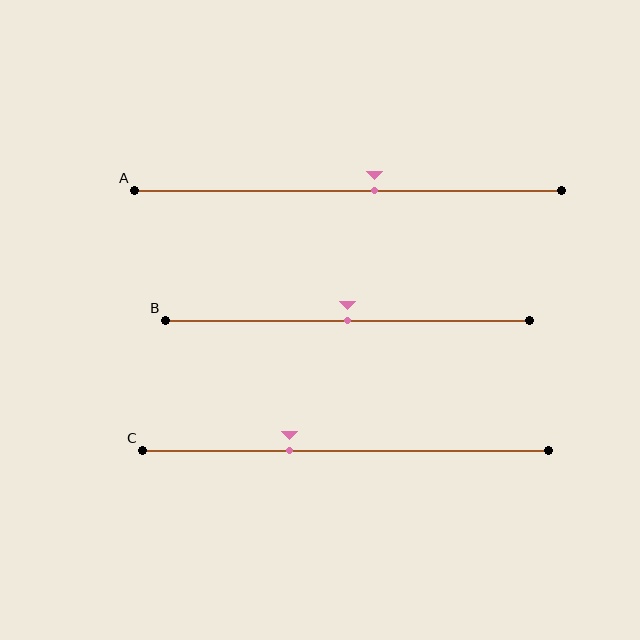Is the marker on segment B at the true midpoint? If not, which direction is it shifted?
Yes, the marker on segment B is at the true midpoint.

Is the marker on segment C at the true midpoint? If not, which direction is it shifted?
No, the marker on segment C is shifted to the left by about 14% of the segment length.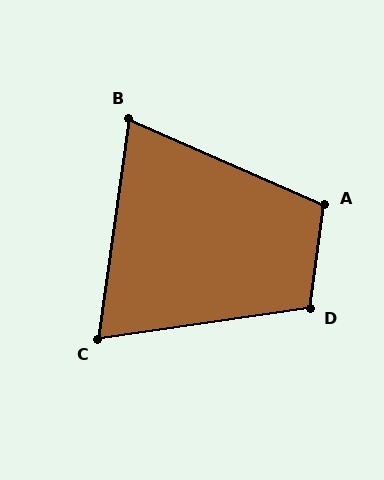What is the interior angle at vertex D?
Approximately 106 degrees (obtuse).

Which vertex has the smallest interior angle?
C, at approximately 74 degrees.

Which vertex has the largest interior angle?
A, at approximately 106 degrees.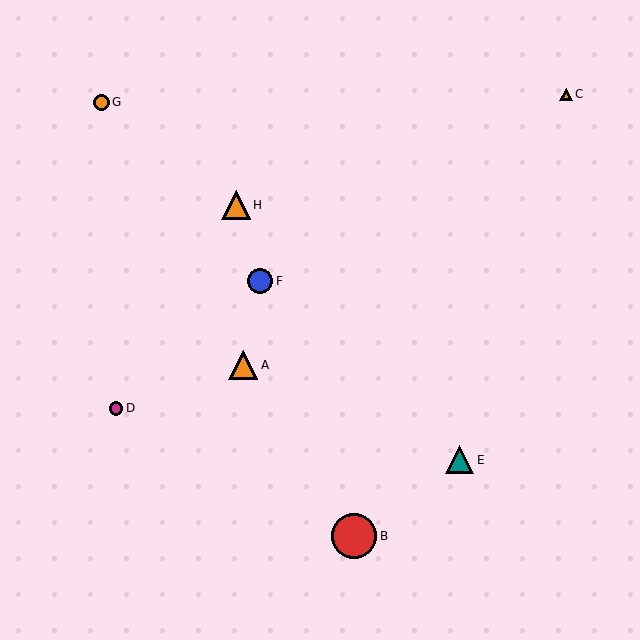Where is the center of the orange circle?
The center of the orange circle is at (101, 102).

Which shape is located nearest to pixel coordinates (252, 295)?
The blue circle (labeled F) at (260, 281) is nearest to that location.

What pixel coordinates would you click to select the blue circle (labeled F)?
Click at (260, 281) to select the blue circle F.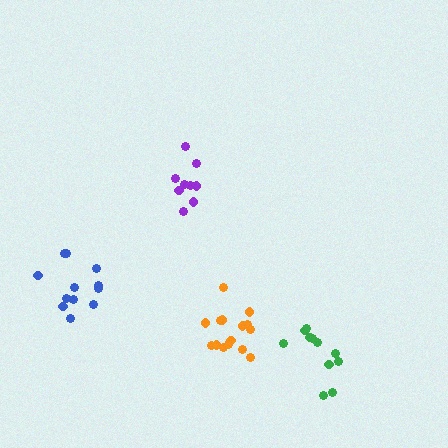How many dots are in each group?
Group 1: 15 dots, Group 2: 12 dots, Group 3: 9 dots, Group 4: 11 dots (47 total).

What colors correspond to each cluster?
The clusters are colored: orange, blue, purple, green.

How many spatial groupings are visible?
There are 4 spatial groupings.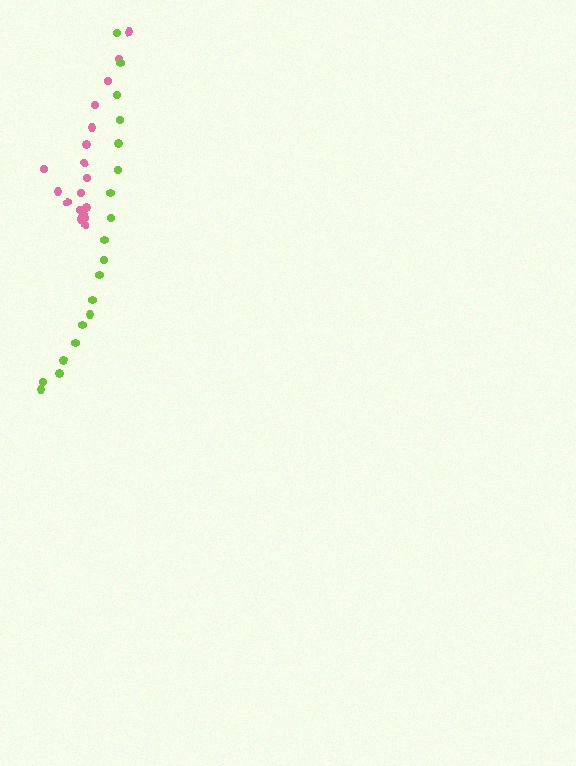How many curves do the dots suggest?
There are 2 distinct paths.